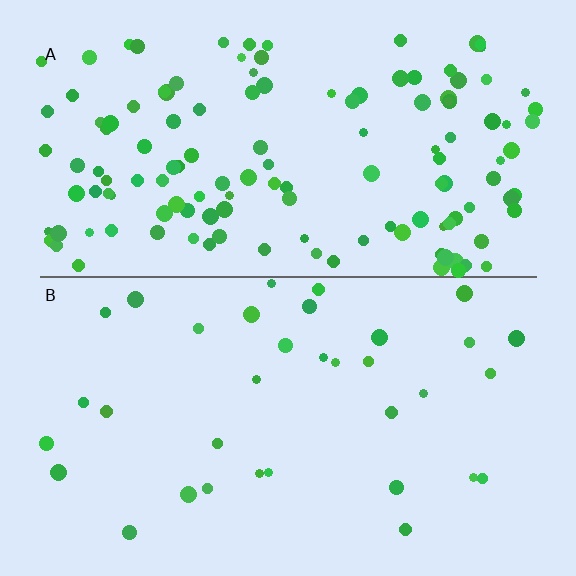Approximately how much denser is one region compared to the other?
Approximately 3.9× — region A over region B.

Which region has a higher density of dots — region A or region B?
A (the top).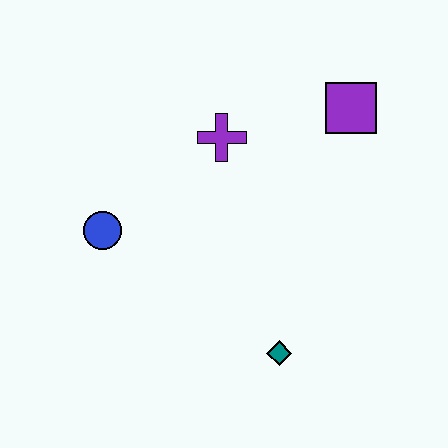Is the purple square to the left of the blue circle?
No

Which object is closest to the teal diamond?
The blue circle is closest to the teal diamond.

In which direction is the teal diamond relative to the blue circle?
The teal diamond is to the right of the blue circle.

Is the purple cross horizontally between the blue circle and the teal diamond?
Yes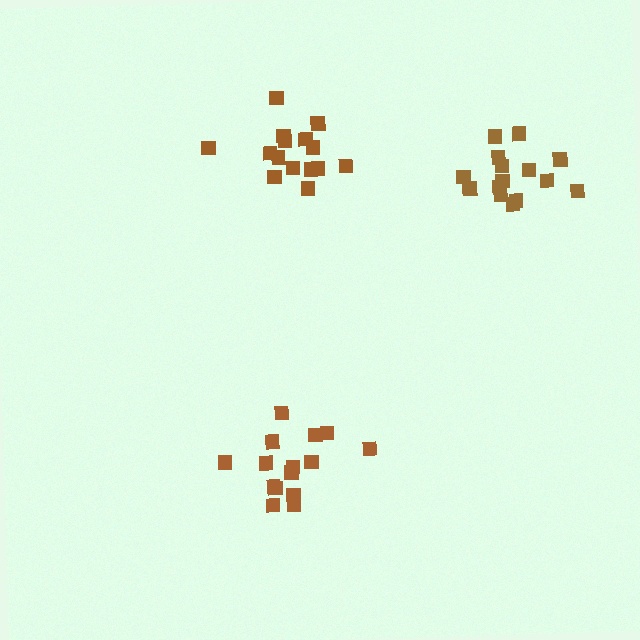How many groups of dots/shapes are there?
There are 3 groups.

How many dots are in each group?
Group 1: 15 dots, Group 2: 15 dots, Group 3: 15 dots (45 total).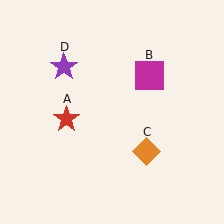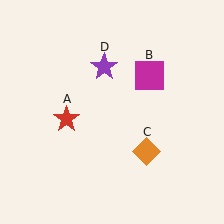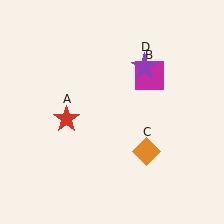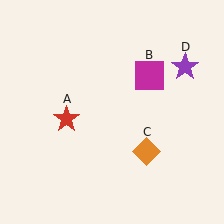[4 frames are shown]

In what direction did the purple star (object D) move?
The purple star (object D) moved right.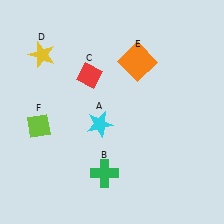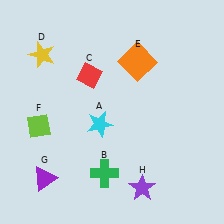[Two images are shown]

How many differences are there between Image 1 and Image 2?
There are 2 differences between the two images.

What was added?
A purple triangle (G), a purple star (H) were added in Image 2.